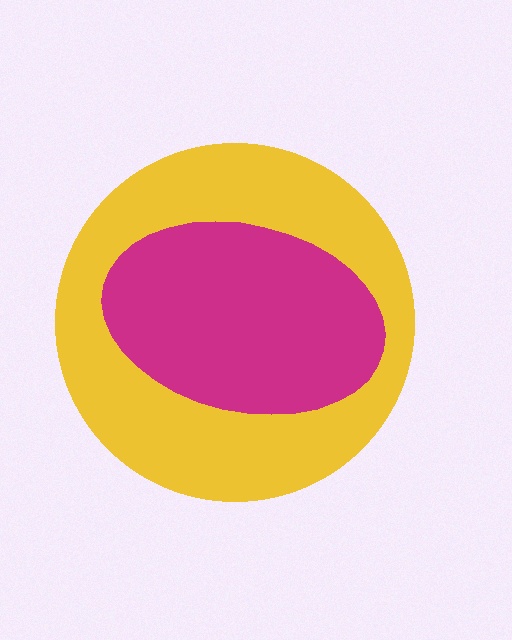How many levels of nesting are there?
2.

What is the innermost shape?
The magenta ellipse.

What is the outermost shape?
The yellow circle.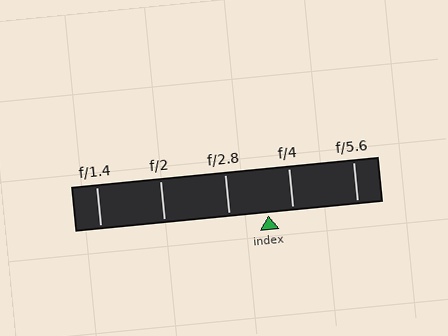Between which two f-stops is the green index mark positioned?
The index mark is between f/2.8 and f/4.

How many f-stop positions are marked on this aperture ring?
There are 5 f-stop positions marked.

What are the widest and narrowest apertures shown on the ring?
The widest aperture shown is f/1.4 and the narrowest is f/5.6.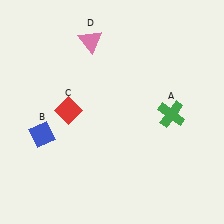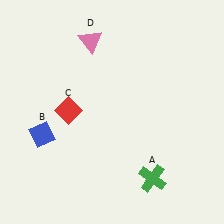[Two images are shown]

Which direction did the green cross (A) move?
The green cross (A) moved down.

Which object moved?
The green cross (A) moved down.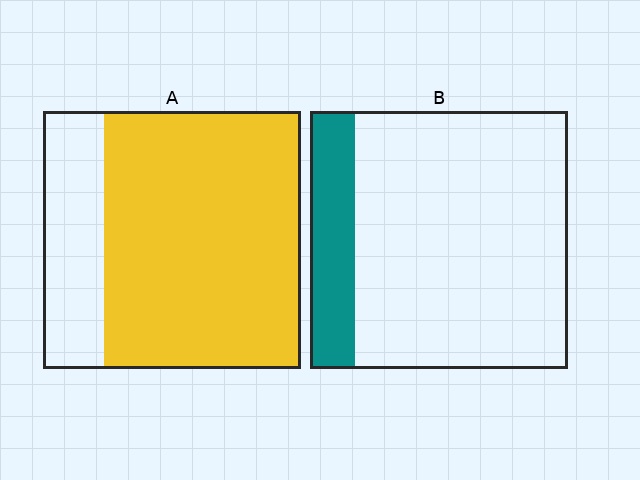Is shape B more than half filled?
No.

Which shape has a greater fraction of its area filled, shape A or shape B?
Shape A.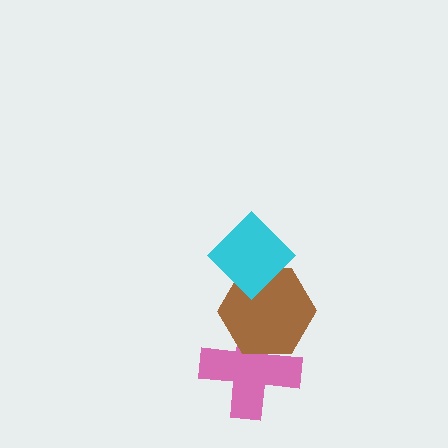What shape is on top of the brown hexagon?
The cyan diamond is on top of the brown hexagon.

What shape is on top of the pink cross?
The brown hexagon is on top of the pink cross.